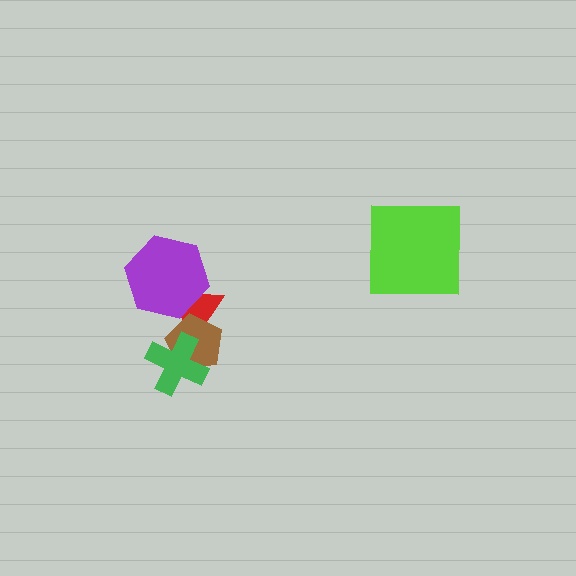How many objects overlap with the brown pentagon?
2 objects overlap with the brown pentagon.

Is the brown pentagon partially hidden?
Yes, it is partially covered by another shape.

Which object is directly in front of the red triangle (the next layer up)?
The purple hexagon is directly in front of the red triangle.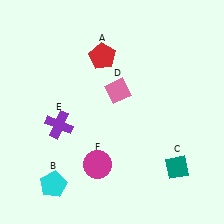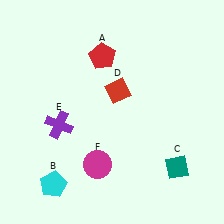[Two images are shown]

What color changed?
The diamond (D) changed from pink in Image 1 to red in Image 2.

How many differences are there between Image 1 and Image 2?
There is 1 difference between the two images.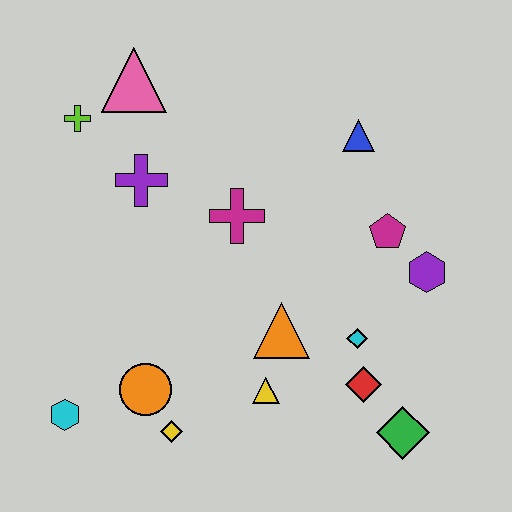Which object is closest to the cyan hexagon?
The orange circle is closest to the cyan hexagon.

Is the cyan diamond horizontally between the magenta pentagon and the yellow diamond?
Yes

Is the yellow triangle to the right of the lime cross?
Yes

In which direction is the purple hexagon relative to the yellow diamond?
The purple hexagon is to the right of the yellow diamond.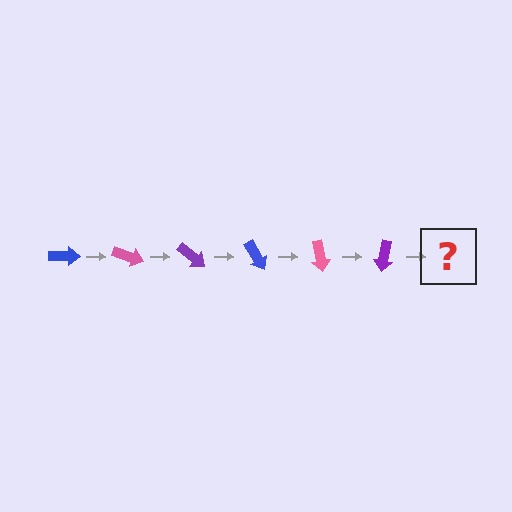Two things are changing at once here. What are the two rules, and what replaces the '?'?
The two rules are that it rotates 20 degrees each step and the color cycles through blue, pink, and purple. The '?' should be a blue arrow, rotated 120 degrees from the start.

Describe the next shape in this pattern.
It should be a blue arrow, rotated 120 degrees from the start.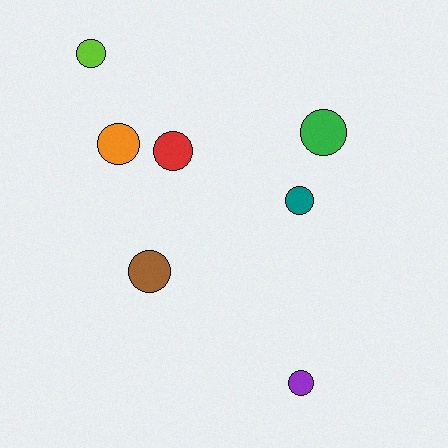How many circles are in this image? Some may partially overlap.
There are 7 circles.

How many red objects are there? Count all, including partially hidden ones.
There is 1 red object.